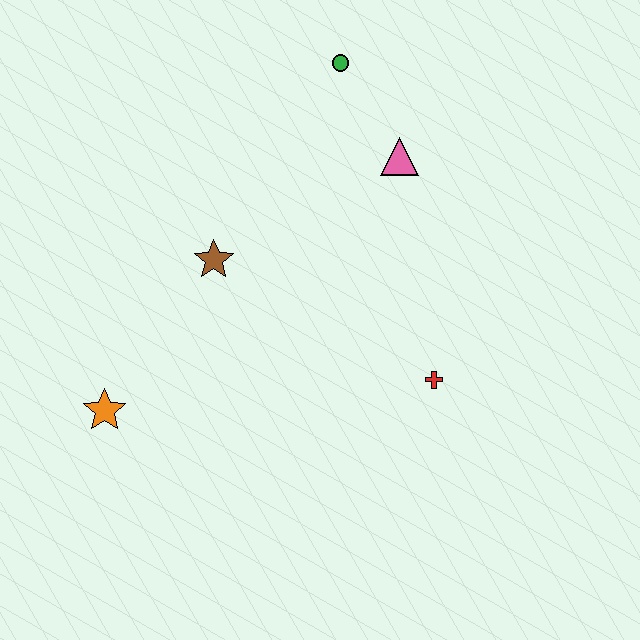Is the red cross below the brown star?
Yes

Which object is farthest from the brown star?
The red cross is farthest from the brown star.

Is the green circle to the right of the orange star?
Yes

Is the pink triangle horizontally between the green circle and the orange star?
No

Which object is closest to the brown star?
The orange star is closest to the brown star.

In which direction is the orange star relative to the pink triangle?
The orange star is to the left of the pink triangle.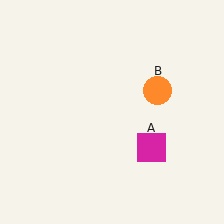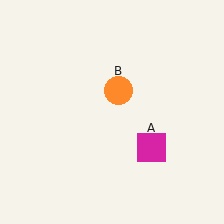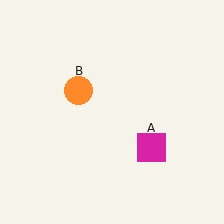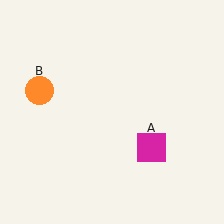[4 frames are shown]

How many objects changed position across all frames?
1 object changed position: orange circle (object B).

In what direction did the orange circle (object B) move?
The orange circle (object B) moved left.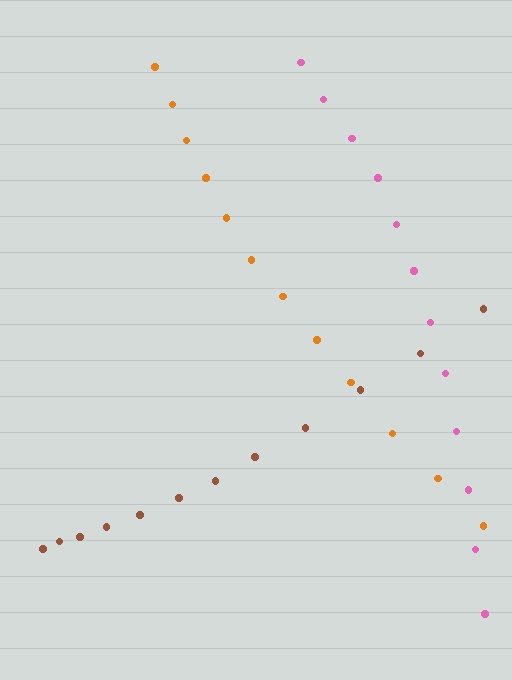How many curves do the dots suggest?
There are 3 distinct paths.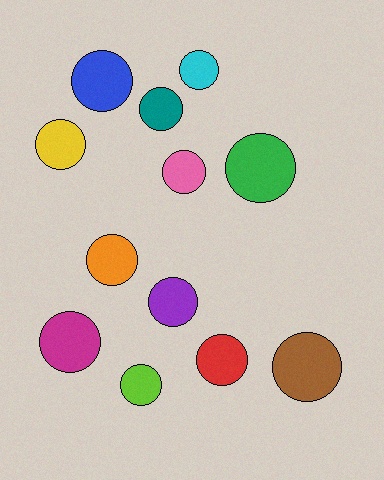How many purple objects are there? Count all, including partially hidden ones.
There is 1 purple object.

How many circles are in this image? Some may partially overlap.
There are 12 circles.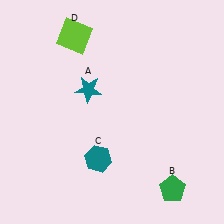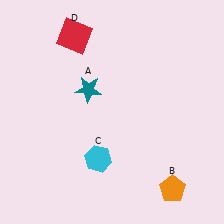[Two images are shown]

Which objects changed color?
B changed from green to orange. C changed from teal to cyan. D changed from lime to red.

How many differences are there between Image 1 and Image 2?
There are 3 differences between the two images.